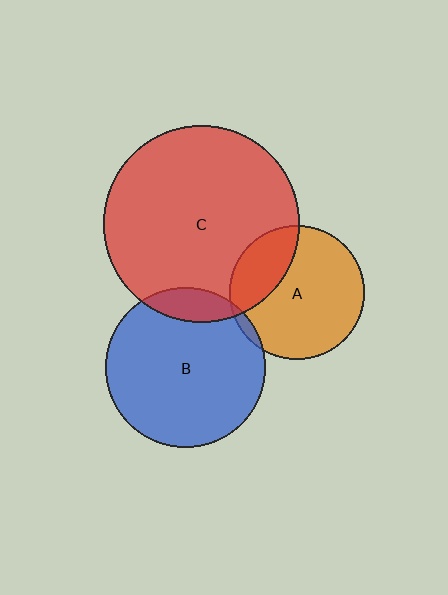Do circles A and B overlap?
Yes.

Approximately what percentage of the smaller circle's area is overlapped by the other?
Approximately 5%.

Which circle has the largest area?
Circle C (red).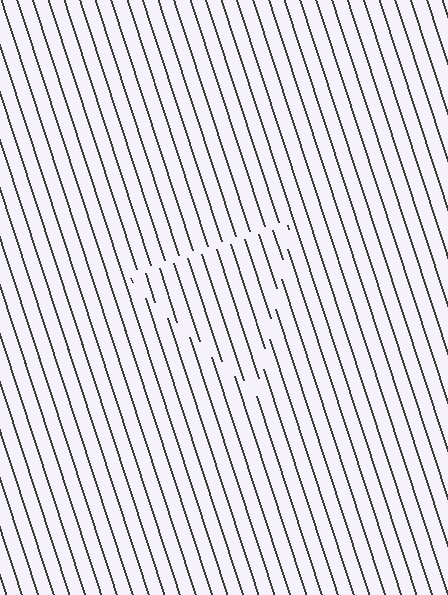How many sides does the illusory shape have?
3 sides — the line-ends trace a triangle.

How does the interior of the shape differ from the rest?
The interior of the shape contains the same grating, shifted by half a period — the contour is defined by the phase discontinuity where line-ends from the inner and outer gratings abut.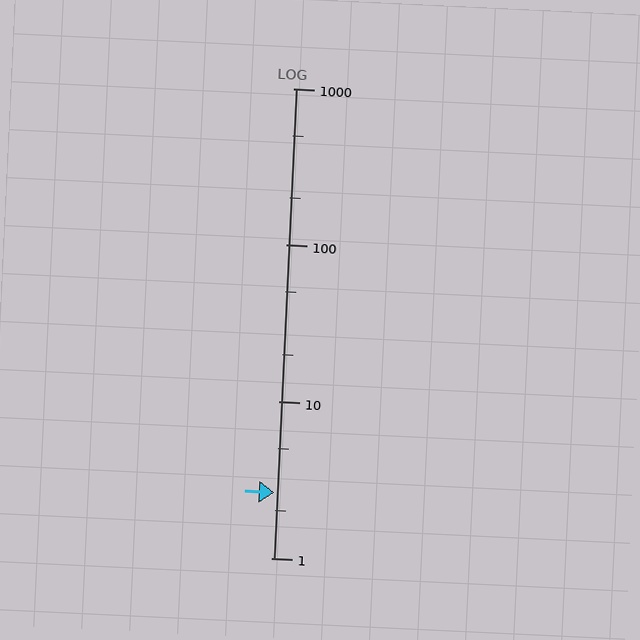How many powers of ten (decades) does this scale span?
The scale spans 3 decades, from 1 to 1000.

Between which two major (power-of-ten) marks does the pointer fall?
The pointer is between 1 and 10.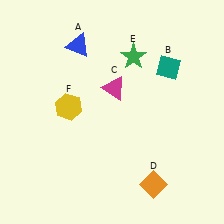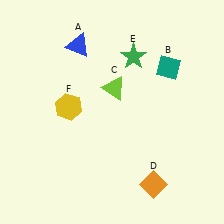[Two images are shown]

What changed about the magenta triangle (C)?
In Image 1, C is magenta. In Image 2, it changed to lime.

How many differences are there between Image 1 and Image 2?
There is 1 difference between the two images.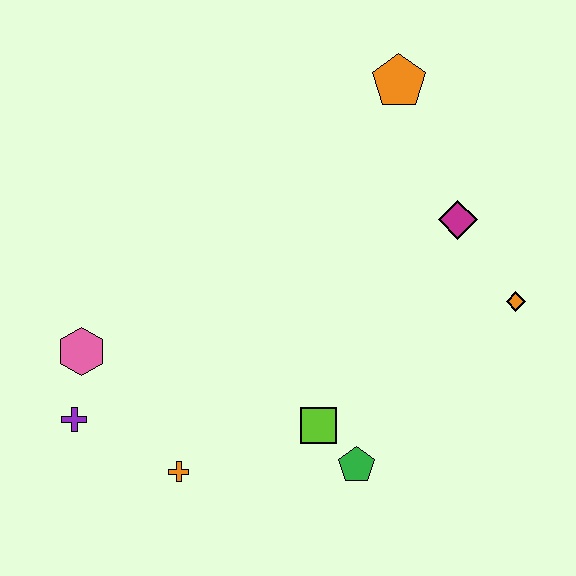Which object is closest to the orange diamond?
The magenta diamond is closest to the orange diamond.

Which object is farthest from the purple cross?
The orange pentagon is farthest from the purple cross.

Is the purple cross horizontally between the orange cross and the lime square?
No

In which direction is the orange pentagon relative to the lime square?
The orange pentagon is above the lime square.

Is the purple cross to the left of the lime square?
Yes